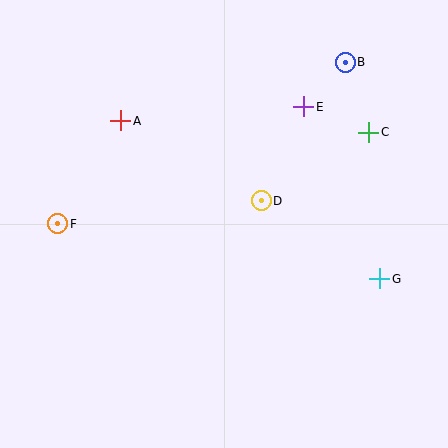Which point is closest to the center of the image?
Point D at (261, 201) is closest to the center.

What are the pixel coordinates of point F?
Point F is at (58, 224).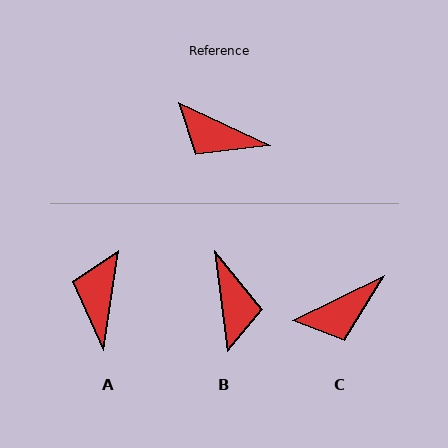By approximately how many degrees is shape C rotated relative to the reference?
Approximately 51 degrees counter-clockwise.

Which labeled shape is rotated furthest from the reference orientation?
B, about 123 degrees away.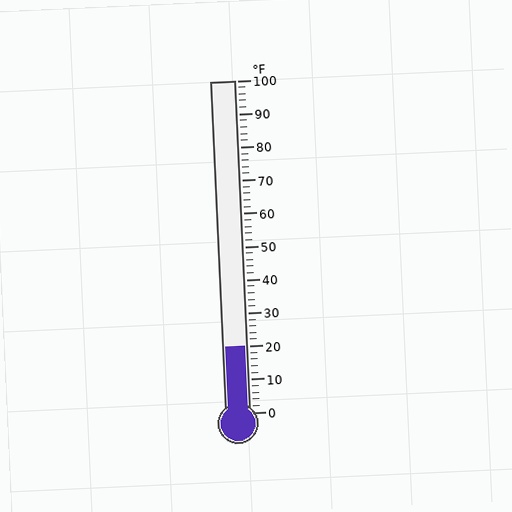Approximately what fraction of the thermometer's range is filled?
The thermometer is filled to approximately 20% of its range.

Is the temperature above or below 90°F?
The temperature is below 90°F.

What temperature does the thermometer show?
The thermometer shows approximately 20°F.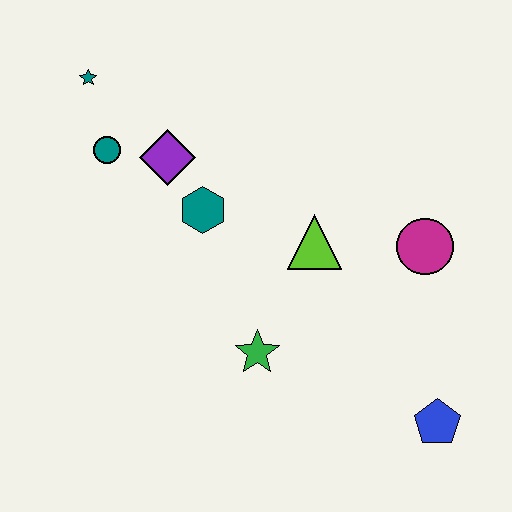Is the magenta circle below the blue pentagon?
No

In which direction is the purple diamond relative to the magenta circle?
The purple diamond is to the left of the magenta circle.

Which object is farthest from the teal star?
The blue pentagon is farthest from the teal star.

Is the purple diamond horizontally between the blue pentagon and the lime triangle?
No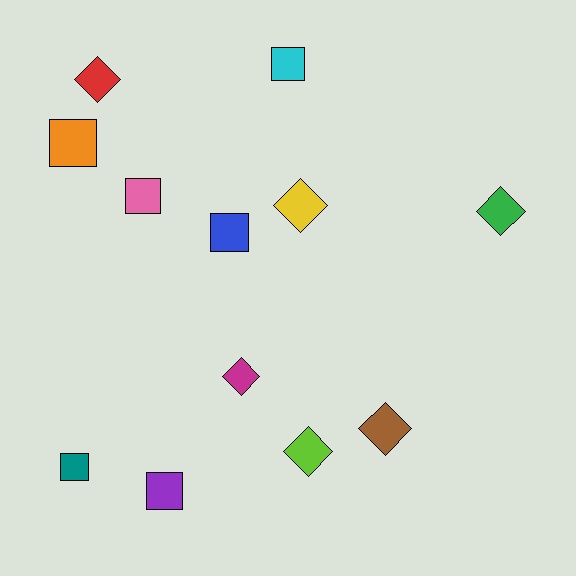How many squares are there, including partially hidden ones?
There are 6 squares.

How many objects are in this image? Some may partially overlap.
There are 12 objects.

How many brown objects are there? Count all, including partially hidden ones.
There is 1 brown object.